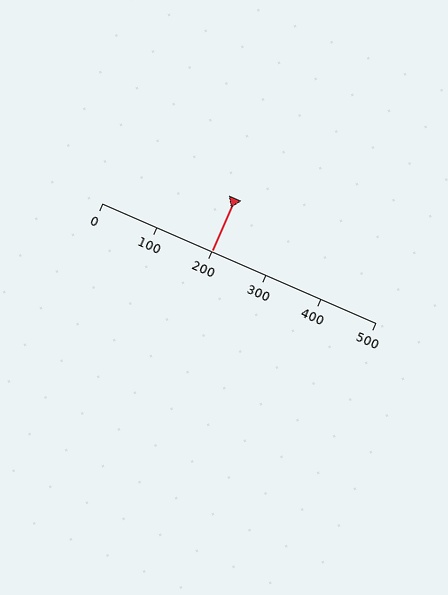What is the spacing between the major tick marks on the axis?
The major ticks are spaced 100 apart.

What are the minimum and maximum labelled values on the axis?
The axis runs from 0 to 500.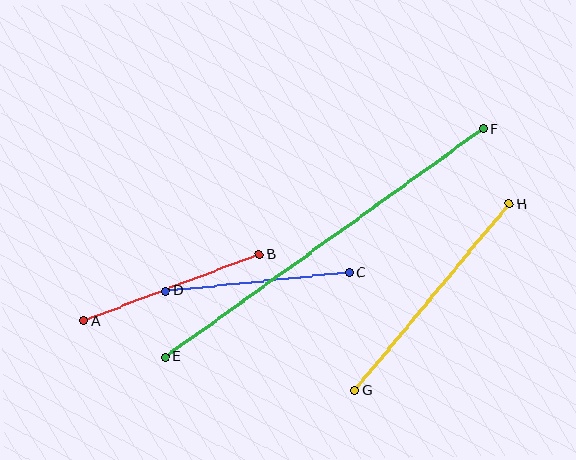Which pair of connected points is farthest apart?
Points E and F are farthest apart.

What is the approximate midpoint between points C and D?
The midpoint is at approximately (257, 282) pixels.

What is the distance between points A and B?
The distance is approximately 188 pixels.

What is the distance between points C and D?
The distance is approximately 184 pixels.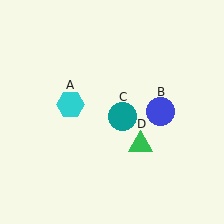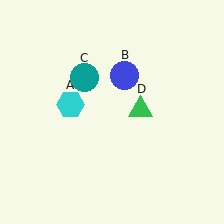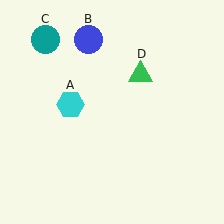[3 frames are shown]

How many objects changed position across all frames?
3 objects changed position: blue circle (object B), teal circle (object C), green triangle (object D).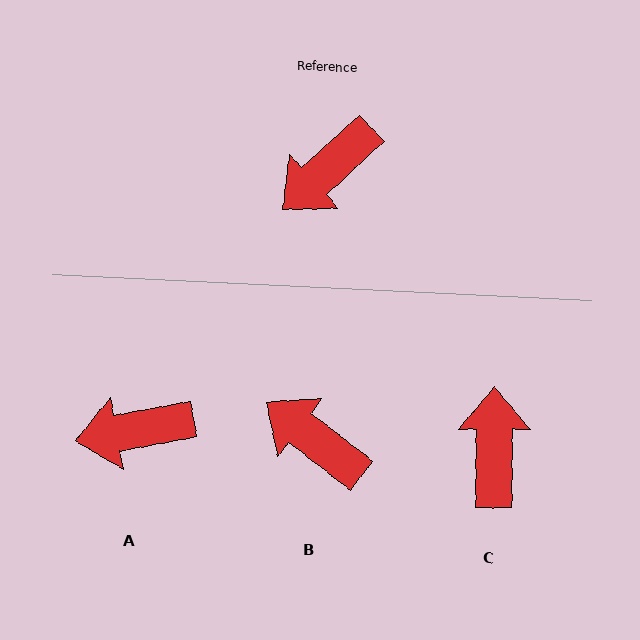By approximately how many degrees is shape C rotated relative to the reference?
Approximately 132 degrees clockwise.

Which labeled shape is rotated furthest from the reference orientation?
C, about 132 degrees away.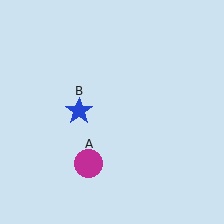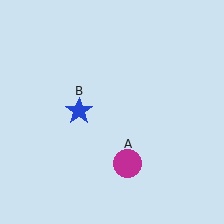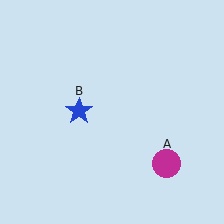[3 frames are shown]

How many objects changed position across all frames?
1 object changed position: magenta circle (object A).